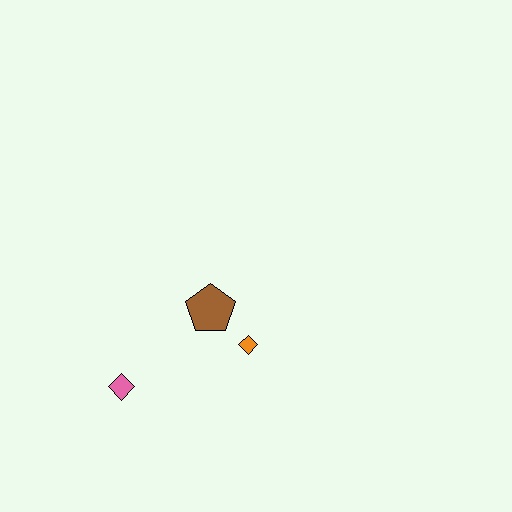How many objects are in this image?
There are 3 objects.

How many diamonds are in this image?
There are 2 diamonds.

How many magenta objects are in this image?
There are no magenta objects.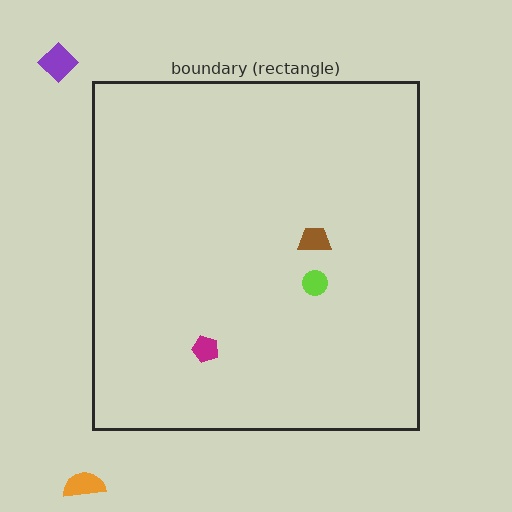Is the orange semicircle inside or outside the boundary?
Outside.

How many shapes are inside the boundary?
3 inside, 2 outside.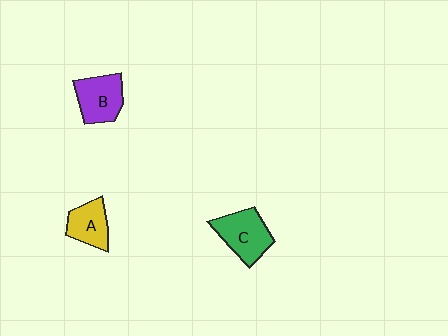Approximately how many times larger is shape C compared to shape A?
Approximately 1.4 times.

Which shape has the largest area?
Shape C (green).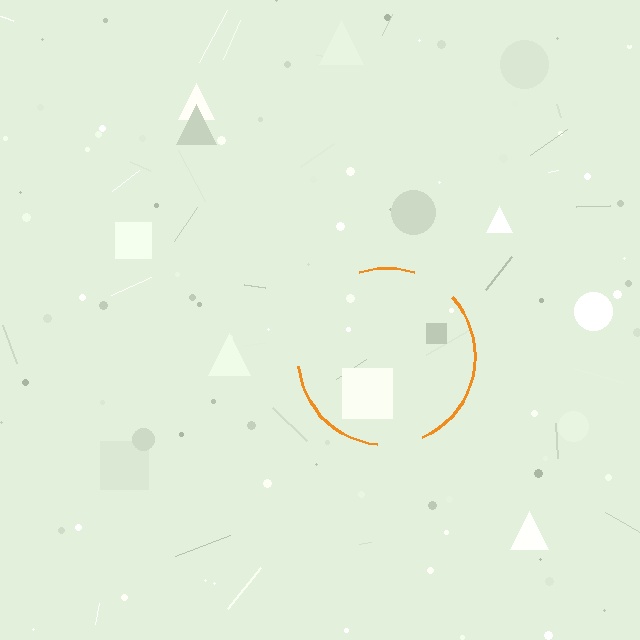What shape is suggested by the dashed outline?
The dashed outline suggests a circle.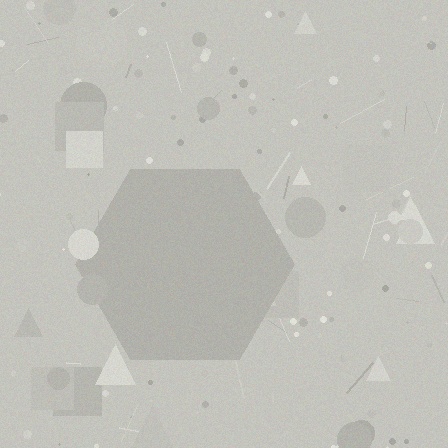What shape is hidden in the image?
A hexagon is hidden in the image.